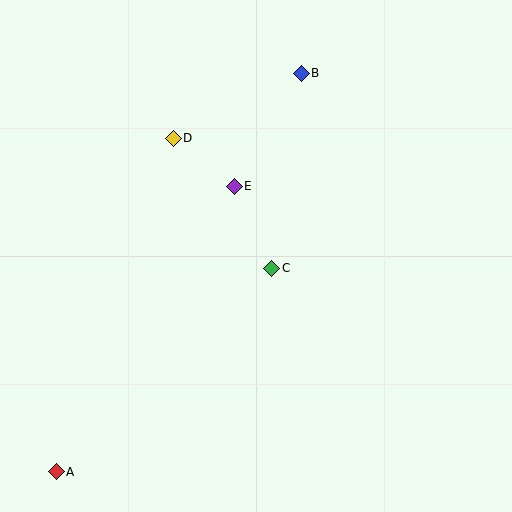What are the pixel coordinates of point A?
Point A is at (56, 472).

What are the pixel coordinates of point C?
Point C is at (272, 268).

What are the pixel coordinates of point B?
Point B is at (301, 73).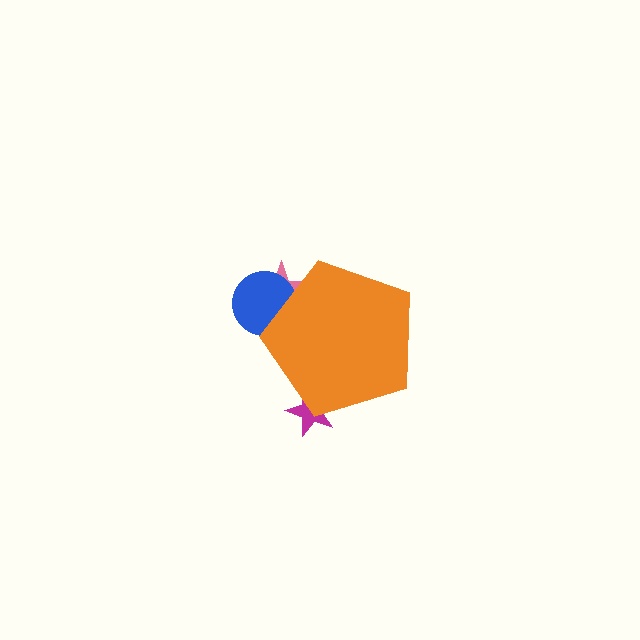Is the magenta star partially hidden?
Yes, the magenta star is partially hidden behind the orange pentagon.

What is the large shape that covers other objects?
An orange pentagon.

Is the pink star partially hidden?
Yes, the pink star is partially hidden behind the orange pentagon.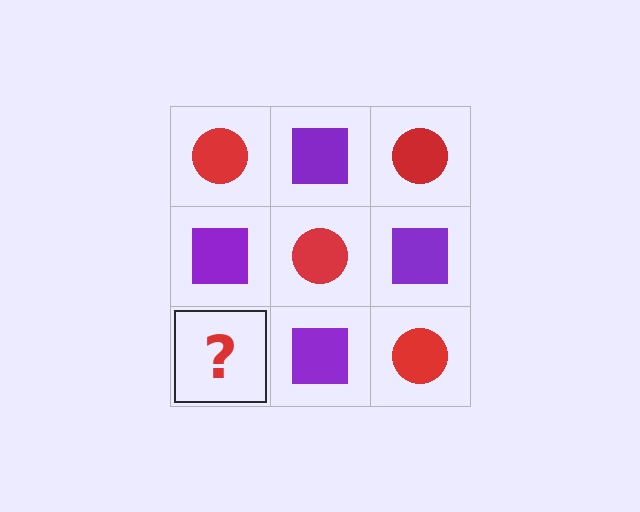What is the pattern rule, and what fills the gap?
The rule is that it alternates red circle and purple square in a checkerboard pattern. The gap should be filled with a red circle.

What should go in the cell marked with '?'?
The missing cell should contain a red circle.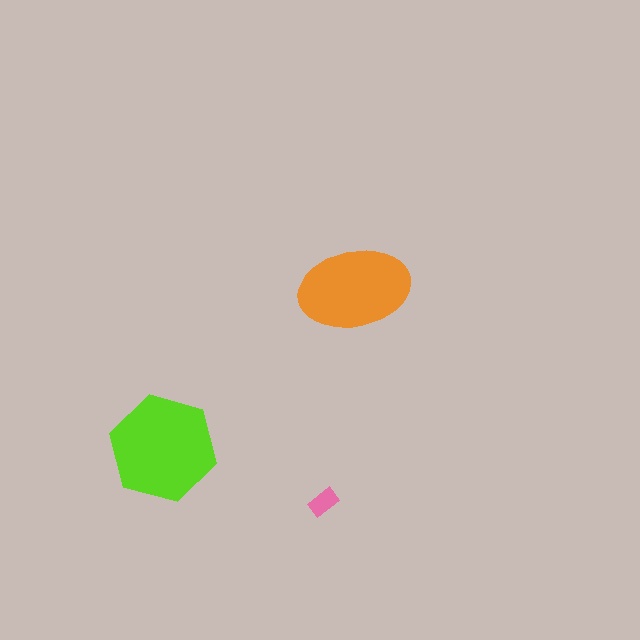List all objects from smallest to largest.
The pink rectangle, the orange ellipse, the lime hexagon.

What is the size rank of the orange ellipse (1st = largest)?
2nd.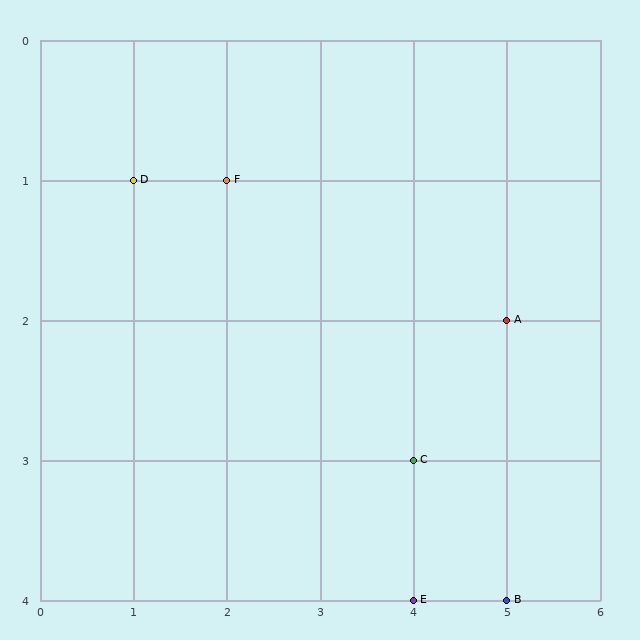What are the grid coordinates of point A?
Point A is at grid coordinates (5, 2).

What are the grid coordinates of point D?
Point D is at grid coordinates (1, 1).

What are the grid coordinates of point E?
Point E is at grid coordinates (4, 4).